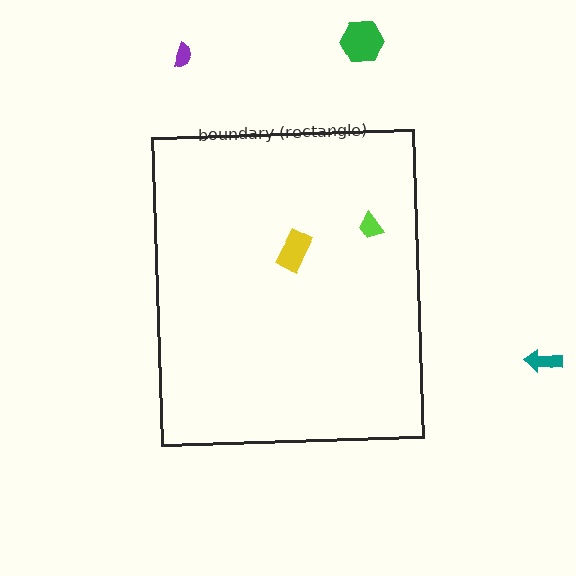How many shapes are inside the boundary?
2 inside, 3 outside.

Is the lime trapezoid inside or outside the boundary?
Inside.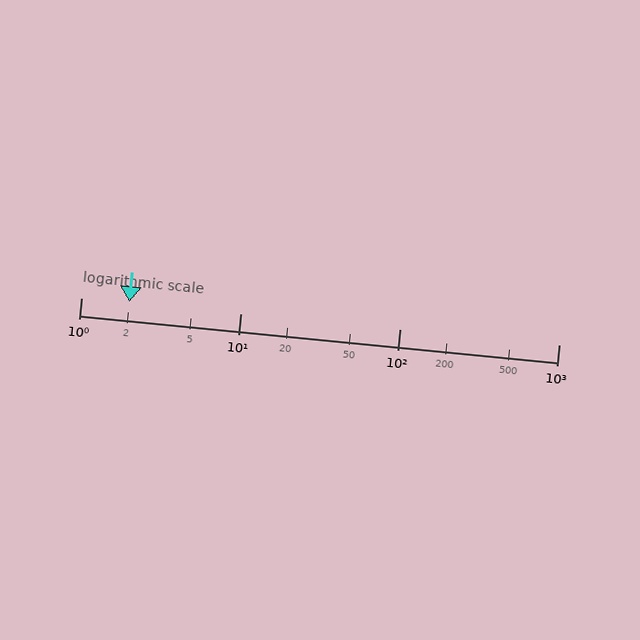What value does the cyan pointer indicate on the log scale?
The pointer indicates approximately 2.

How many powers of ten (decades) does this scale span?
The scale spans 3 decades, from 1 to 1000.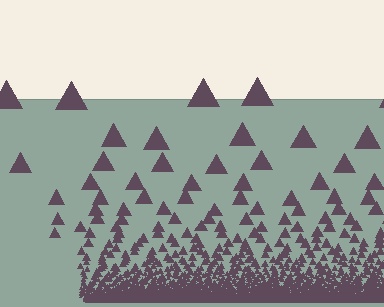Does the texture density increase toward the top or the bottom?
Density increases toward the bottom.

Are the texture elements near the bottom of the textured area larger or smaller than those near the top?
Smaller. The gradient is inverted — elements near the bottom are smaller and denser.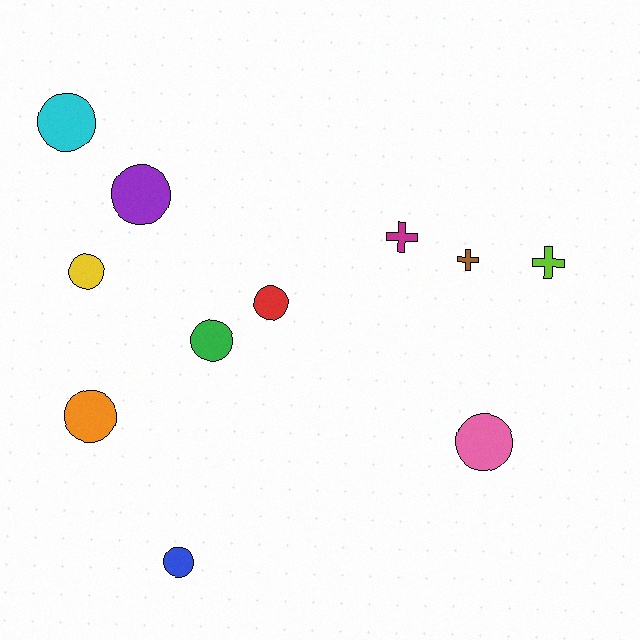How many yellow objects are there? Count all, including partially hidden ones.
There is 1 yellow object.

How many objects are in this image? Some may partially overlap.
There are 11 objects.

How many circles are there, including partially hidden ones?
There are 8 circles.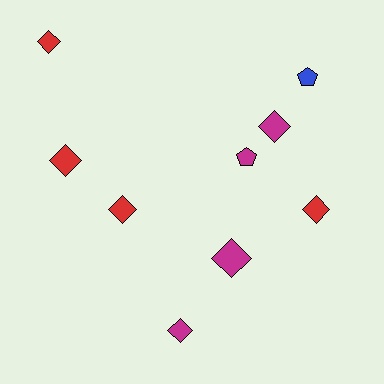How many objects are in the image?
There are 9 objects.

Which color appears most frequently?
Magenta, with 4 objects.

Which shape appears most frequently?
Diamond, with 7 objects.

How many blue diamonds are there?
There are no blue diamonds.